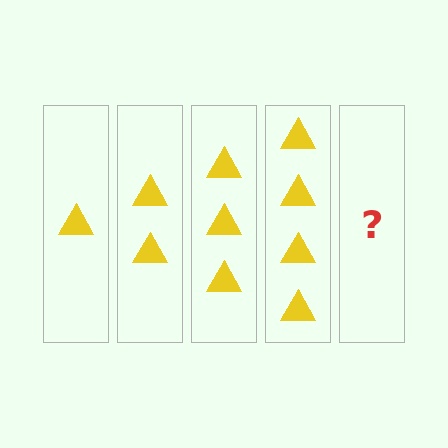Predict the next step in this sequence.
The next step is 5 triangles.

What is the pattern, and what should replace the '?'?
The pattern is that each step adds one more triangle. The '?' should be 5 triangles.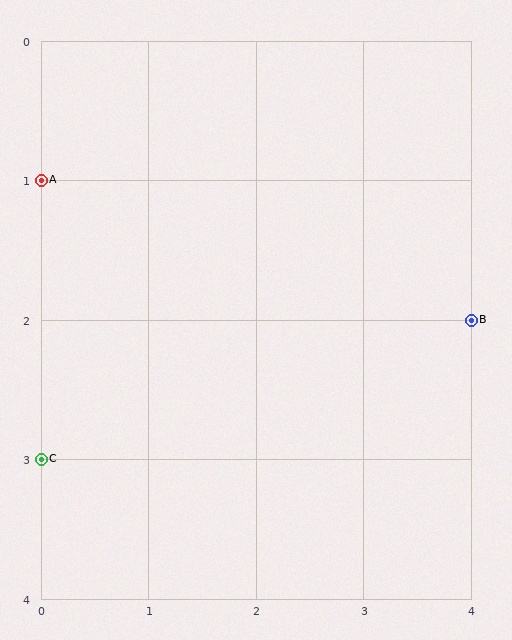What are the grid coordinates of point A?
Point A is at grid coordinates (0, 1).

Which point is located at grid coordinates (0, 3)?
Point C is at (0, 3).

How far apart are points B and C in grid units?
Points B and C are 4 columns and 1 row apart (about 4.1 grid units diagonally).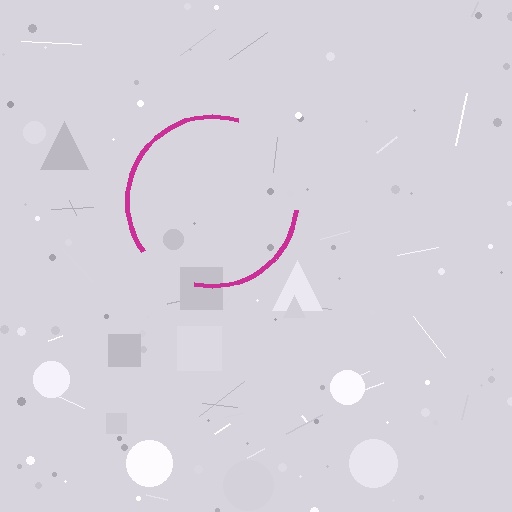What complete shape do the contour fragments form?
The contour fragments form a circle.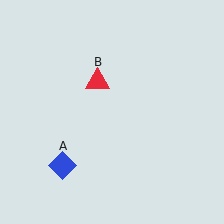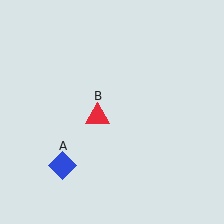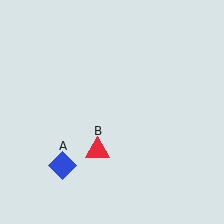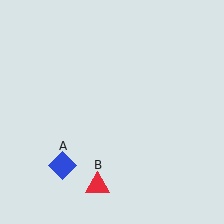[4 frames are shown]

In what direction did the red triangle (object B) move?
The red triangle (object B) moved down.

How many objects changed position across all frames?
1 object changed position: red triangle (object B).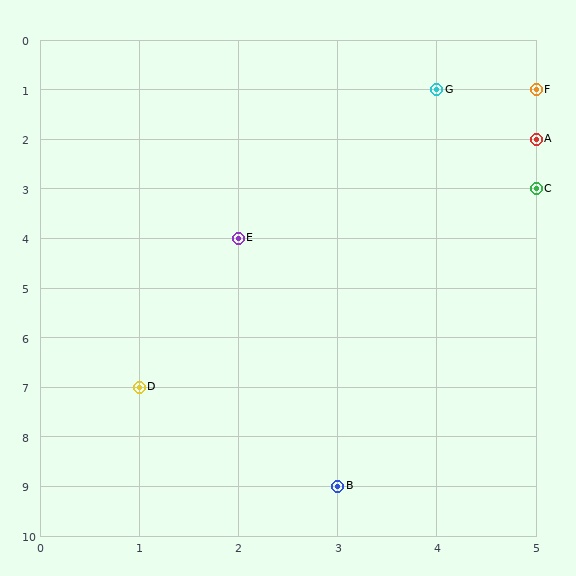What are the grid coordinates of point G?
Point G is at grid coordinates (4, 1).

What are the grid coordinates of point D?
Point D is at grid coordinates (1, 7).